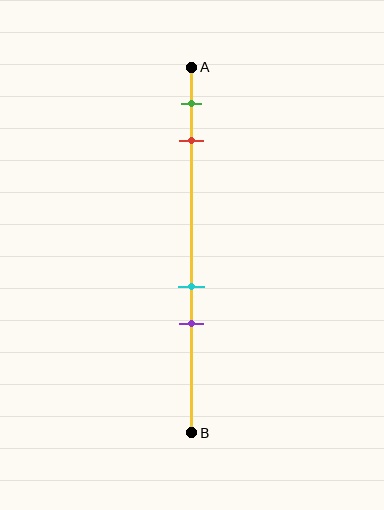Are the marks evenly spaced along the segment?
No, the marks are not evenly spaced.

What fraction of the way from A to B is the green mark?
The green mark is approximately 10% (0.1) of the way from A to B.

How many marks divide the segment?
There are 4 marks dividing the segment.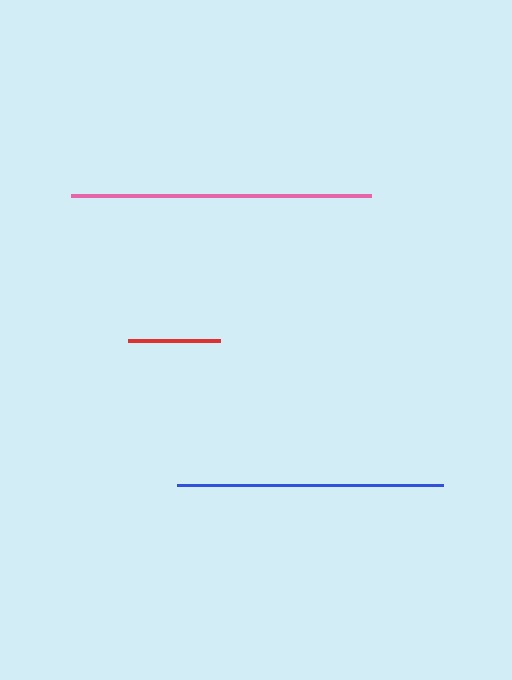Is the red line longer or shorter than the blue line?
The blue line is longer than the red line.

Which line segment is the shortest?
The red line is the shortest at approximately 92 pixels.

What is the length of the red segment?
The red segment is approximately 92 pixels long.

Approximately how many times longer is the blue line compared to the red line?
The blue line is approximately 2.9 times the length of the red line.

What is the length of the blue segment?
The blue segment is approximately 266 pixels long.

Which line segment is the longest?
The pink line is the longest at approximately 300 pixels.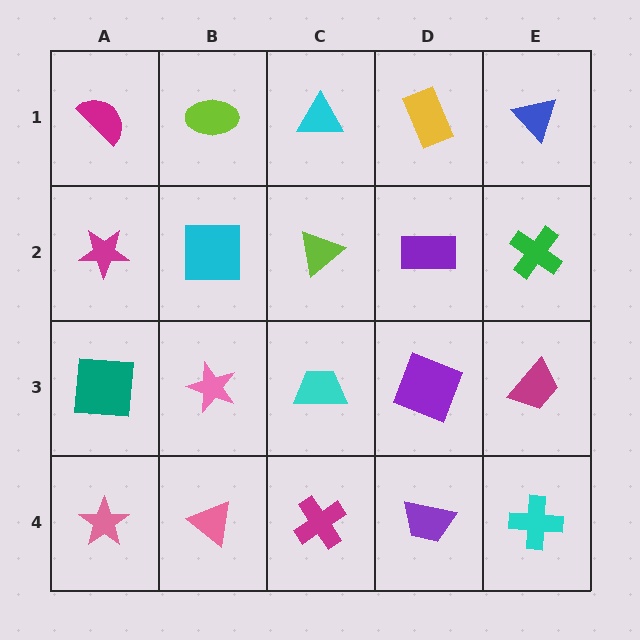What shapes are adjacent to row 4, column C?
A cyan trapezoid (row 3, column C), a pink triangle (row 4, column B), a purple trapezoid (row 4, column D).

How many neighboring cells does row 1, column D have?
3.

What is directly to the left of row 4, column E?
A purple trapezoid.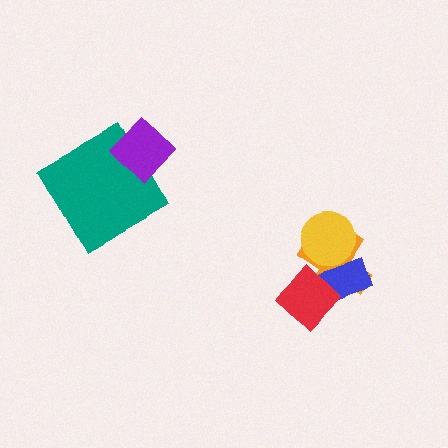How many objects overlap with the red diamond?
2 objects overlap with the red diamond.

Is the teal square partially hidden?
Yes, it is partially covered by another shape.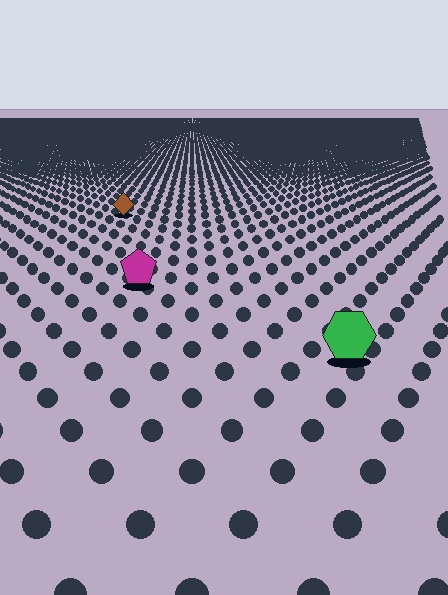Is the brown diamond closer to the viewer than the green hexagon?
No. The green hexagon is closer — you can tell from the texture gradient: the ground texture is coarser near it.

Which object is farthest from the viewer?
The brown diamond is farthest from the viewer. It appears smaller and the ground texture around it is denser.